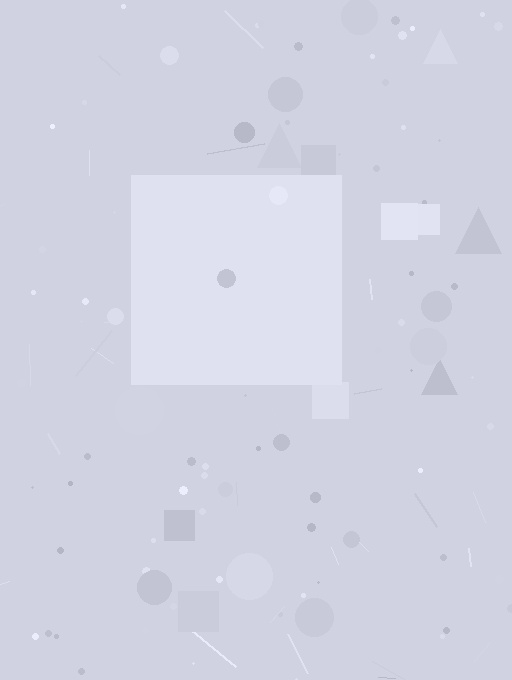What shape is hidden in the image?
A square is hidden in the image.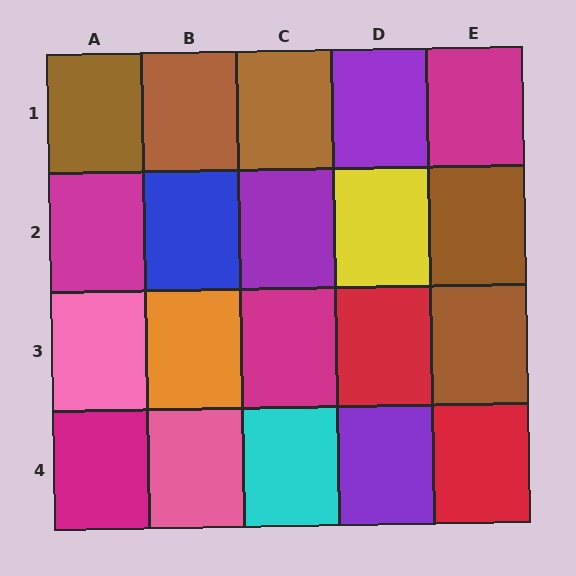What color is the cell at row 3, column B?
Orange.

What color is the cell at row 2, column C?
Purple.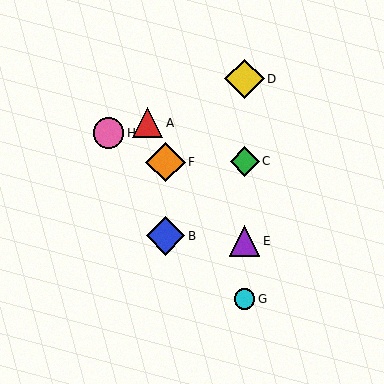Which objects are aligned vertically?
Objects C, D, E, G are aligned vertically.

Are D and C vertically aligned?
Yes, both are at x≈245.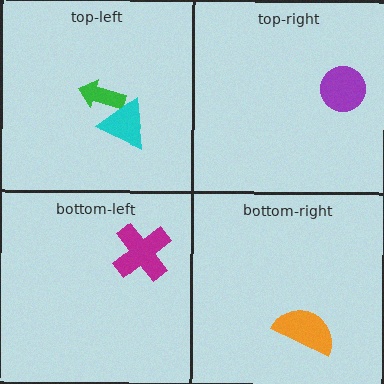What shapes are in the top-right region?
The purple circle.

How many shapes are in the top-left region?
2.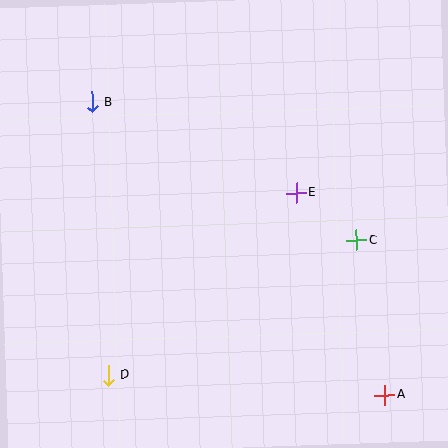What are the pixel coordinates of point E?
Point E is at (296, 193).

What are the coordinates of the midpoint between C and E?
The midpoint between C and E is at (326, 217).